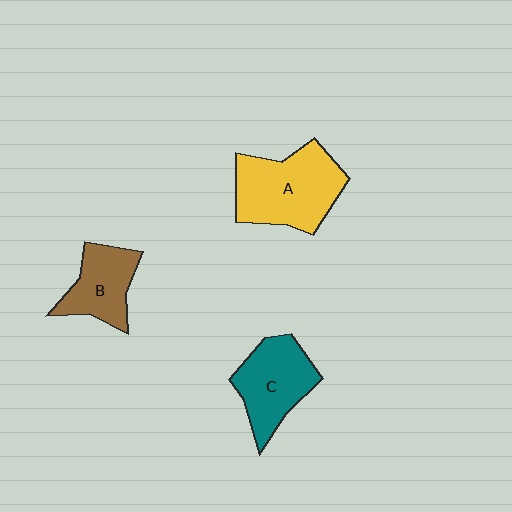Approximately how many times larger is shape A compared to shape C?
Approximately 1.3 times.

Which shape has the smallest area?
Shape B (brown).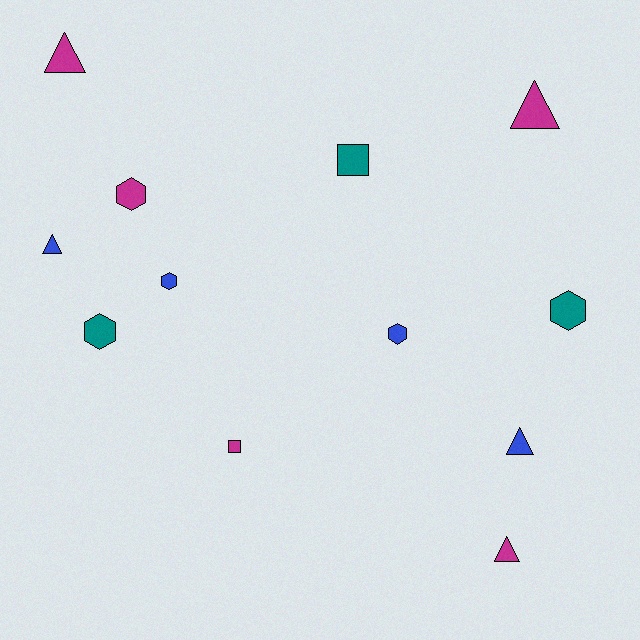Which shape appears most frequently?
Triangle, with 5 objects.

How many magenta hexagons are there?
There is 1 magenta hexagon.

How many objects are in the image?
There are 12 objects.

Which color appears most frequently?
Magenta, with 5 objects.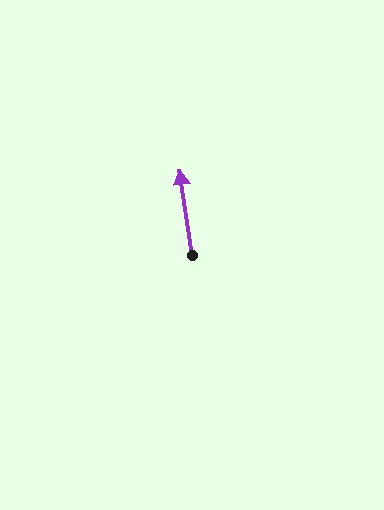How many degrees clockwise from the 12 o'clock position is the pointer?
Approximately 352 degrees.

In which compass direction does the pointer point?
North.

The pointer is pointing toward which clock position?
Roughly 12 o'clock.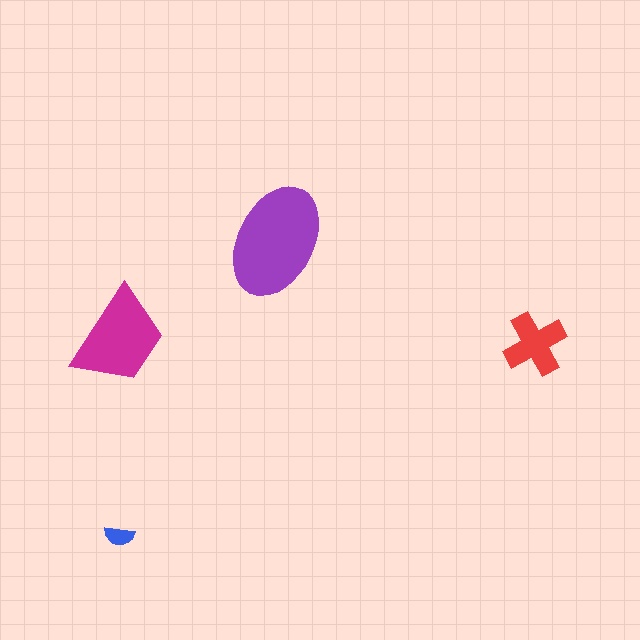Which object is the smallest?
The blue semicircle.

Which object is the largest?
The purple ellipse.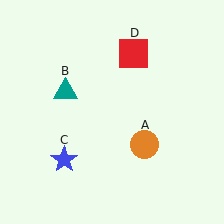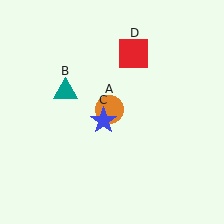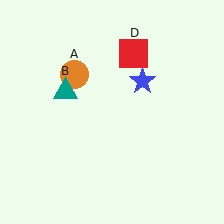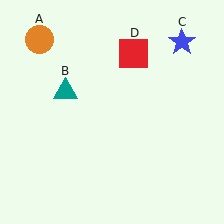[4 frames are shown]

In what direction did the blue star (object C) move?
The blue star (object C) moved up and to the right.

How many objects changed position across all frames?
2 objects changed position: orange circle (object A), blue star (object C).